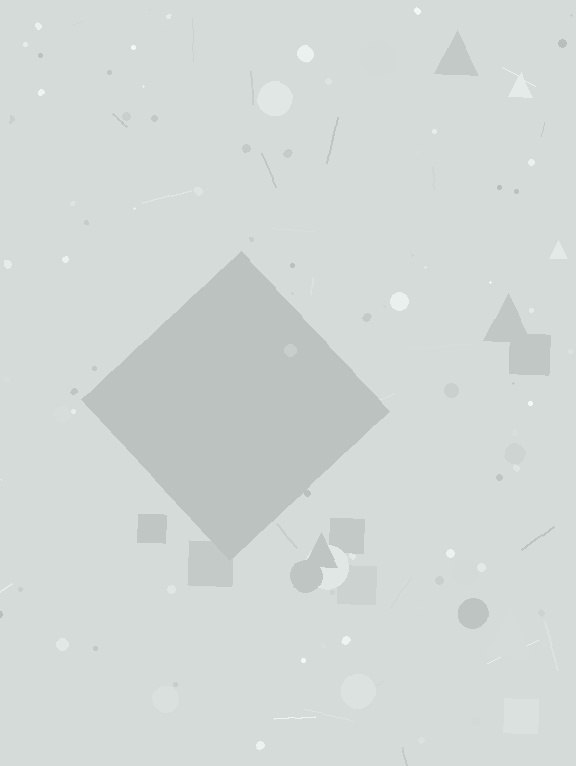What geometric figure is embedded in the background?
A diamond is embedded in the background.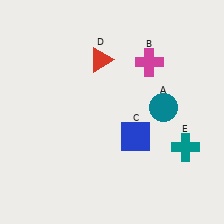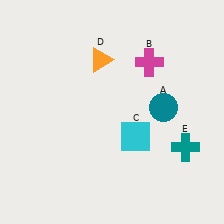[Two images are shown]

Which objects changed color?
C changed from blue to cyan. D changed from red to orange.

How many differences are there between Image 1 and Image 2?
There are 2 differences between the two images.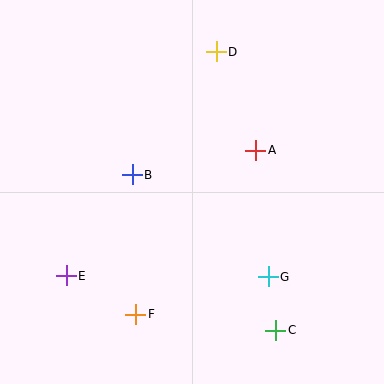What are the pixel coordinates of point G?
Point G is at (268, 277).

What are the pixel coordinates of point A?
Point A is at (256, 150).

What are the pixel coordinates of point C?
Point C is at (276, 330).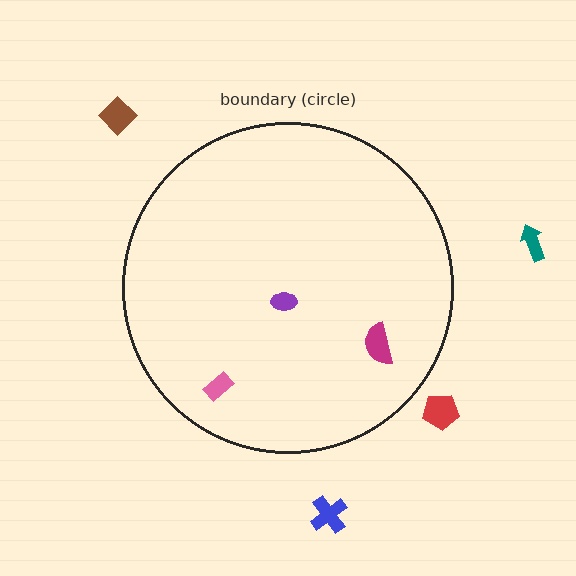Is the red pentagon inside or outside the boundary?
Outside.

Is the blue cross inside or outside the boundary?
Outside.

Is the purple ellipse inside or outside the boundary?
Inside.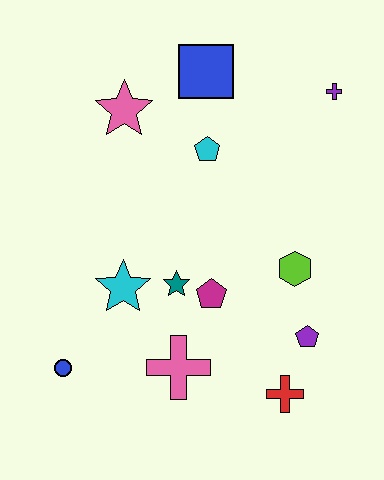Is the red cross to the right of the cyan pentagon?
Yes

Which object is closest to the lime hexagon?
The purple pentagon is closest to the lime hexagon.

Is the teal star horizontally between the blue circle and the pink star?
No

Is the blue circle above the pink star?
No